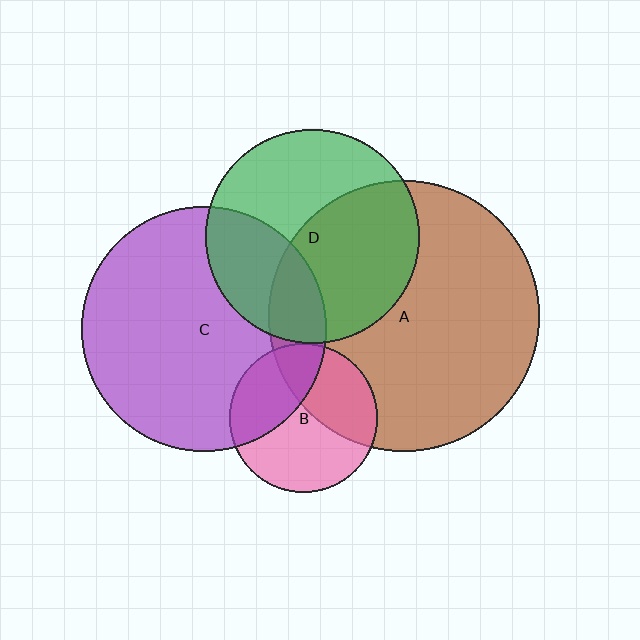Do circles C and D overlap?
Yes.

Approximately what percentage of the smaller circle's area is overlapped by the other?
Approximately 30%.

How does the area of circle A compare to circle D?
Approximately 1.6 times.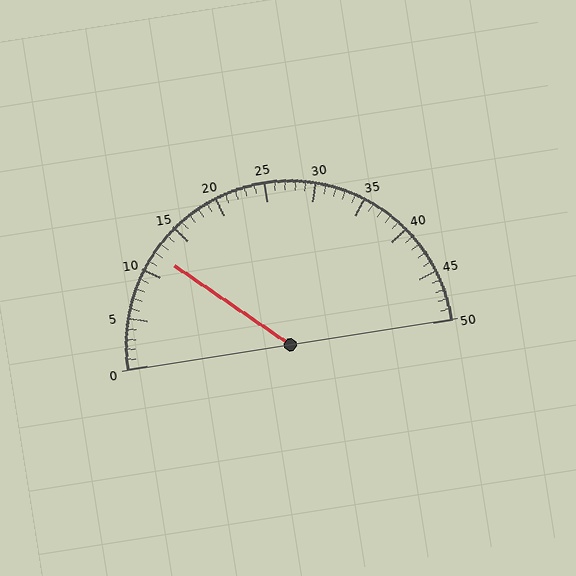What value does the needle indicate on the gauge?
The needle indicates approximately 12.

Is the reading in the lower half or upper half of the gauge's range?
The reading is in the lower half of the range (0 to 50).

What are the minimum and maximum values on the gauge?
The gauge ranges from 0 to 50.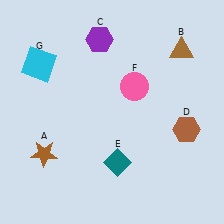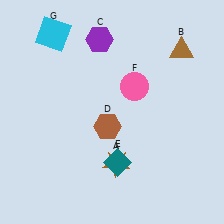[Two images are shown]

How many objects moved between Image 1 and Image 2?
3 objects moved between the two images.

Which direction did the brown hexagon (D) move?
The brown hexagon (D) moved left.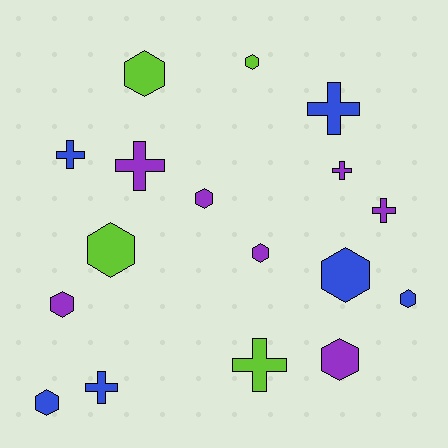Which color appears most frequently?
Purple, with 7 objects.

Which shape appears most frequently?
Hexagon, with 10 objects.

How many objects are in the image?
There are 17 objects.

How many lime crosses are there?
There is 1 lime cross.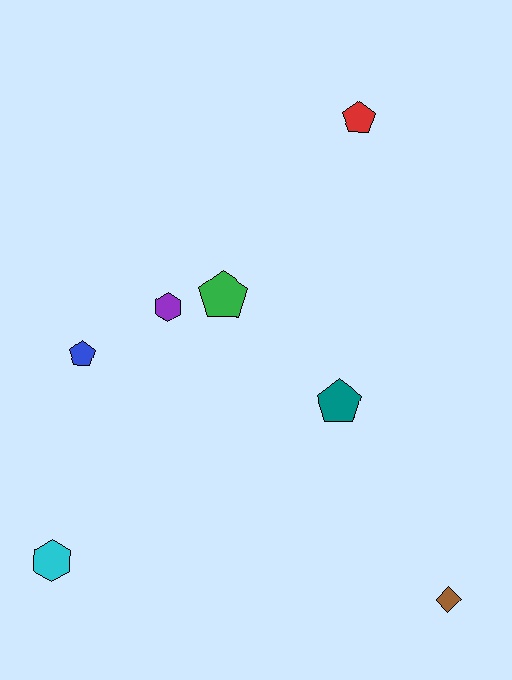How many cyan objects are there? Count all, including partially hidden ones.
There is 1 cyan object.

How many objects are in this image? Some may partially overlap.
There are 7 objects.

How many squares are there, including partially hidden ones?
There are no squares.